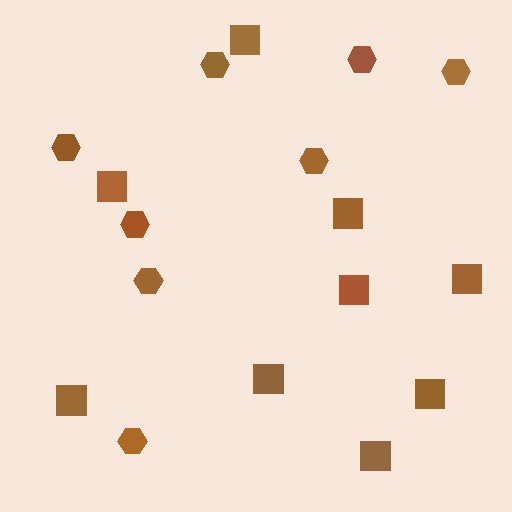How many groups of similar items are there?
There are 2 groups: one group of squares (9) and one group of hexagons (8).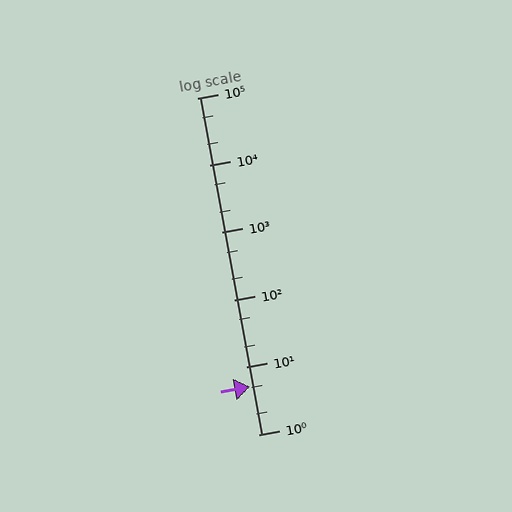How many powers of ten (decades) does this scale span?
The scale spans 5 decades, from 1 to 100000.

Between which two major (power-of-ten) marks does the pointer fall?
The pointer is between 1 and 10.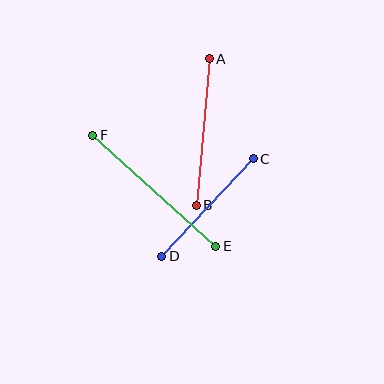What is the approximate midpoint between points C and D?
The midpoint is at approximately (208, 208) pixels.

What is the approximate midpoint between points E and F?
The midpoint is at approximately (154, 191) pixels.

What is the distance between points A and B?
The distance is approximately 147 pixels.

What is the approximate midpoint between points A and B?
The midpoint is at approximately (203, 132) pixels.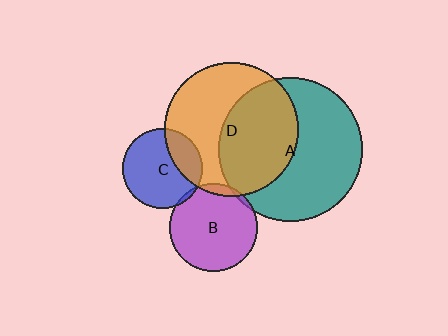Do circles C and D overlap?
Yes.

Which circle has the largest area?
Circle A (teal).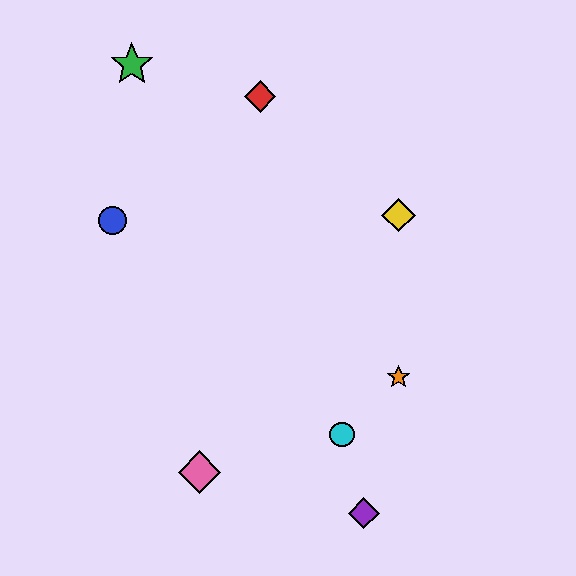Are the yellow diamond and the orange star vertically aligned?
Yes, both are at x≈398.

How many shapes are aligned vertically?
2 shapes (the yellow diamond, the orange star) are aligned vertically.